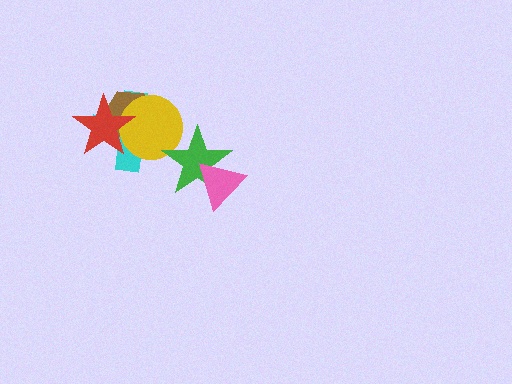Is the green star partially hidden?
Yes, it is partially covered by another shape.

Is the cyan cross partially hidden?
Yes, it is partially covered by another shape.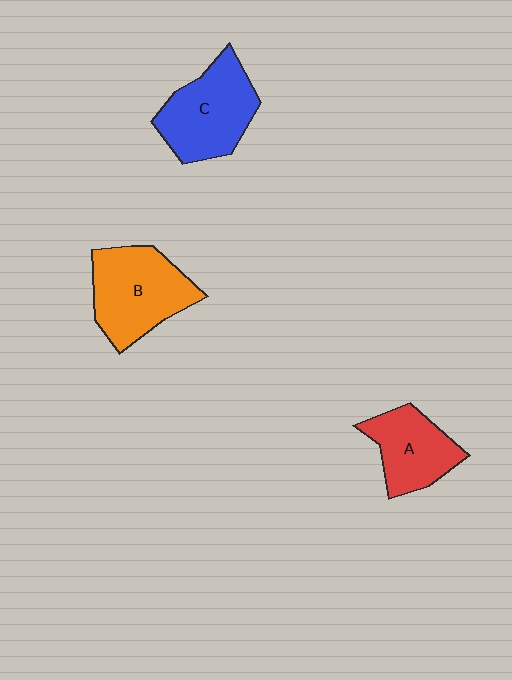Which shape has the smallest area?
Shape A (red).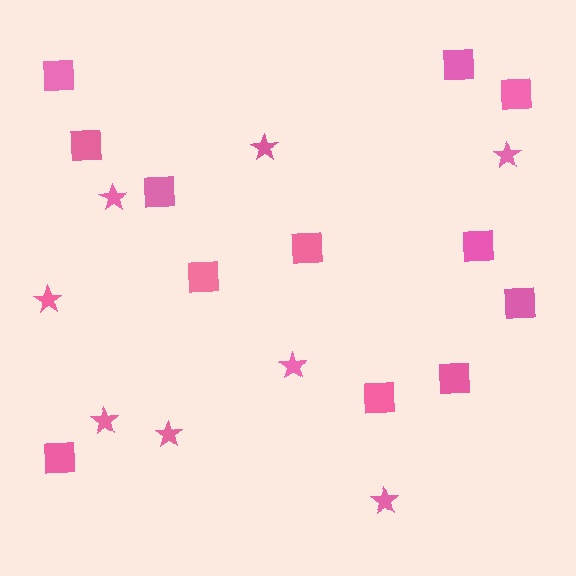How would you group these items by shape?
There are 2 groups: one group of stars (8) and one group of squares (12).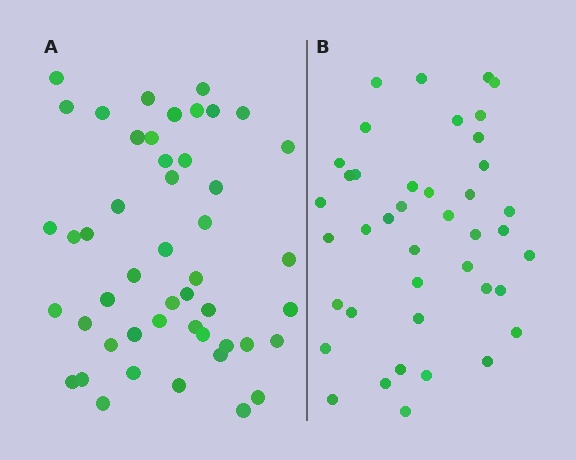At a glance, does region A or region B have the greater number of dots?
Region A (the left region) has more dots.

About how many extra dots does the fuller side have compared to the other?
Region A has roughly 8 or so more dots than region B.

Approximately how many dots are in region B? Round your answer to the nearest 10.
About 40 dots. (The exact count is 41, which rounds to 40.)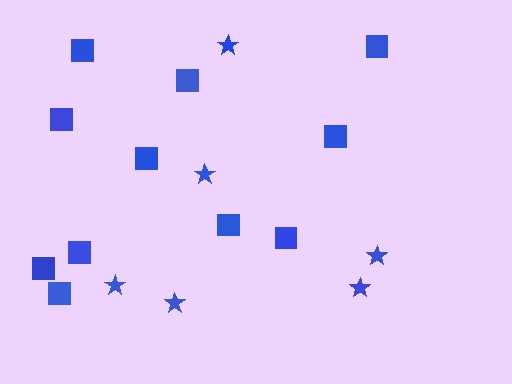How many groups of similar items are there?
There are 2 groups: one group of squares (11) and one group of stars (6).